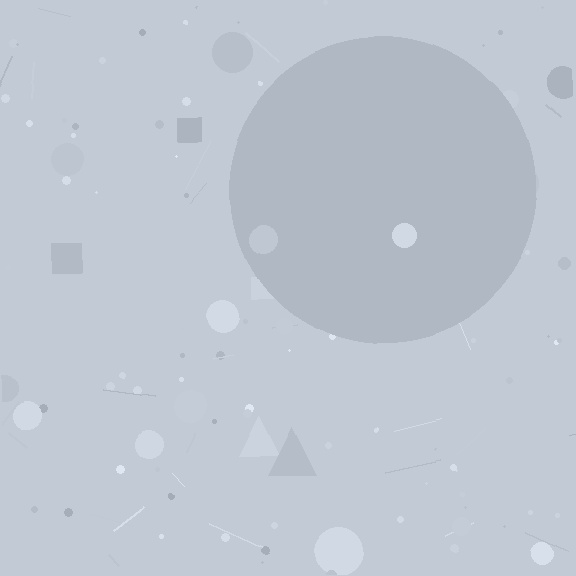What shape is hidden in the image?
A circle is hidden in the image.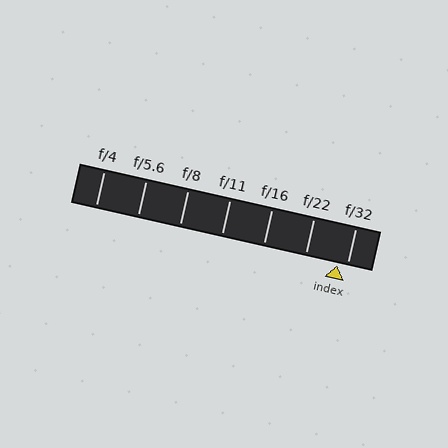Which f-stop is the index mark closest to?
The index mark is closest to f/32.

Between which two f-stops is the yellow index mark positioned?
The index mark is between f/22 and f/32.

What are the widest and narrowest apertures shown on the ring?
The widest aperture shown is f/4 and the narrowest is f/32.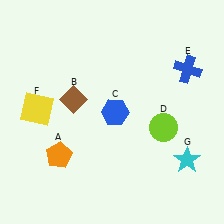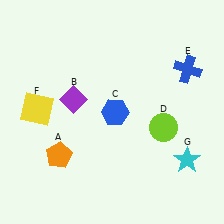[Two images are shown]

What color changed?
The diamond (B) changed from brown in Image 1 to purple in Image 2.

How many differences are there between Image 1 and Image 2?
There is 1 difference between the two images.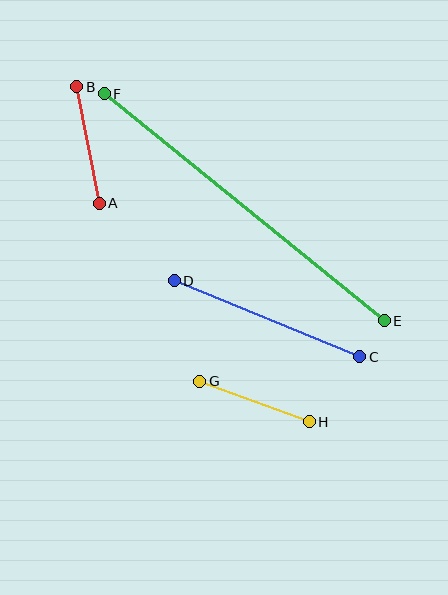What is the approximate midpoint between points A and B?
The midpoint is at approximately (88, 145) pixels.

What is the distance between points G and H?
The distance is approximately 117 pixels.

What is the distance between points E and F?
The distance is approximately 360 pixels.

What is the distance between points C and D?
The distance is approximately 201 pixels.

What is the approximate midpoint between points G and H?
The midpoint is at approximately (254, 402) pixels.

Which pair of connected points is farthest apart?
Points E and F are farthest apart.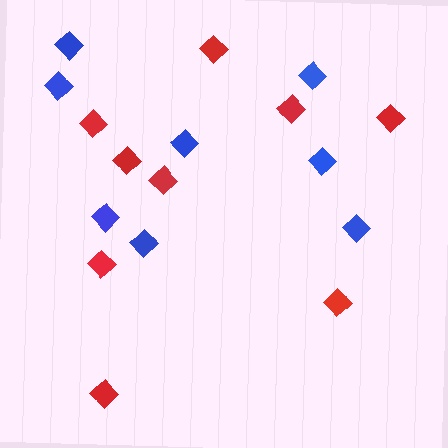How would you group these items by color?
There are 2 groups: one group of red diamonds (9) and one group of blue diamonds (8).